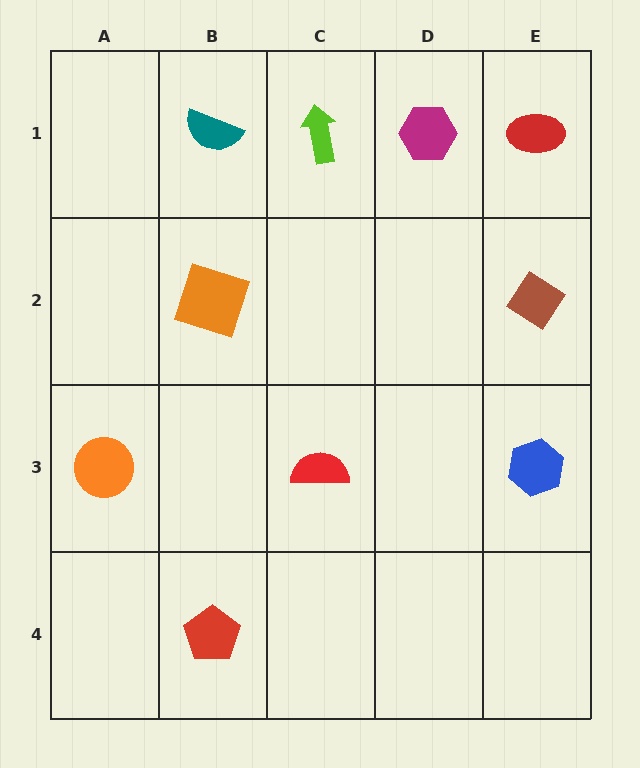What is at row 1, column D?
A magenta hexagon.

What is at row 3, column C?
A red semicircle.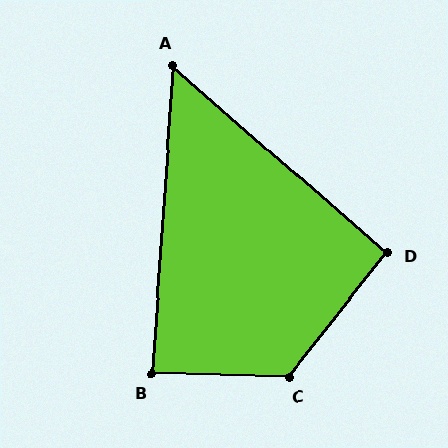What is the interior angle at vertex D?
Approximately 93 degrees (approximately right).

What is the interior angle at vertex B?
Approximately 87 degrees (approximately right).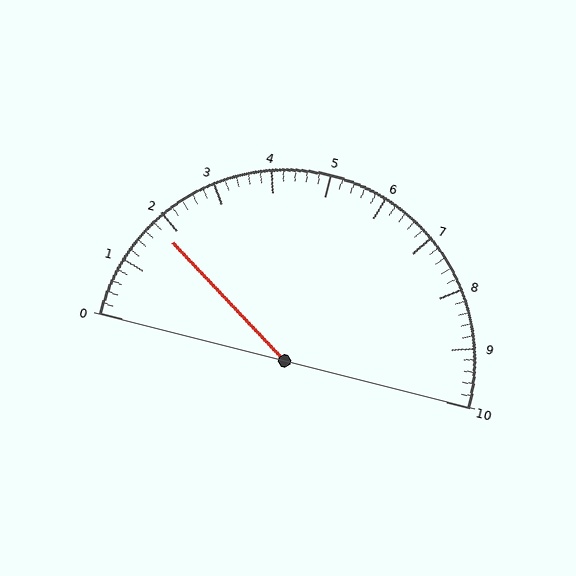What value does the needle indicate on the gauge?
The needle indicates approximately 1.8.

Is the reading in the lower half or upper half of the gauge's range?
The reading is in the lower half of the range (0 to 10).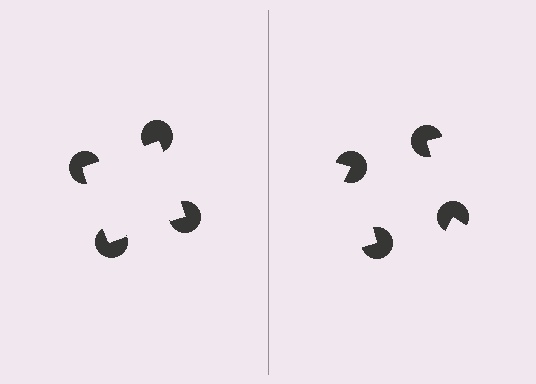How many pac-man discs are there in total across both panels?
8 — 4 on each side.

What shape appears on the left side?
An illusory square.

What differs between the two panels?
The pac-man discs are positioned identically on both sides; only the wedge orientations differ. On the left they align to a square; on the right they are misaligned.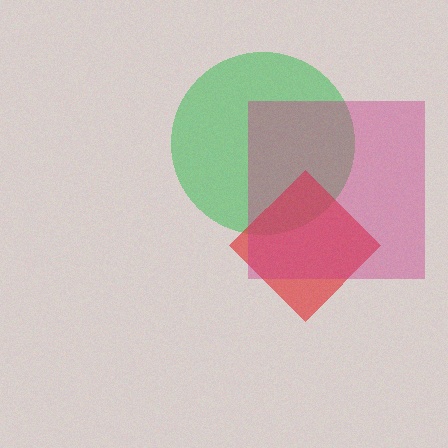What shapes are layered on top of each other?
The layered shapes are: a green circle, a red diamond, a magenta square.